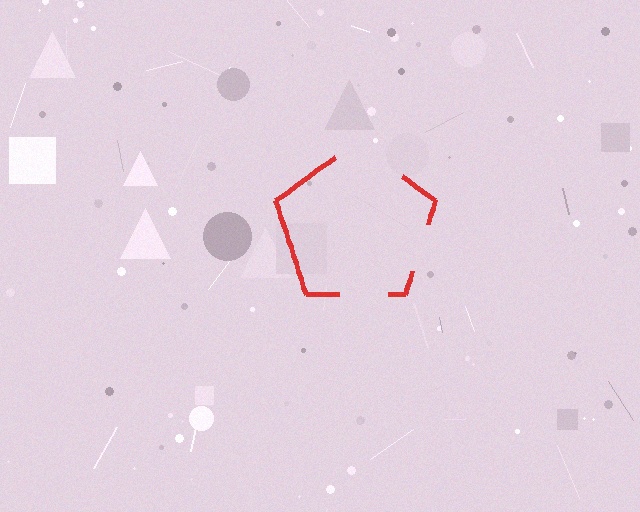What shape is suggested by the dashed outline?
The dashed outline suggests a pentagon.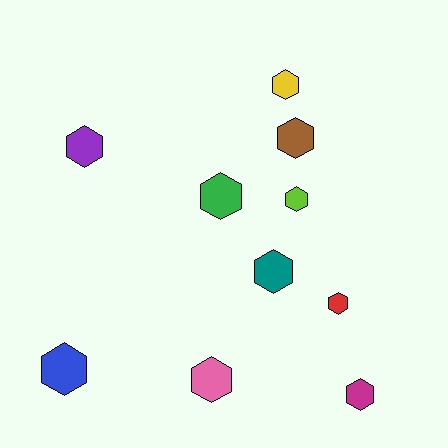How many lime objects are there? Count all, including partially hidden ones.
There is 1 lime object.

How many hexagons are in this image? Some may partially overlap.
There are 10 hexagons.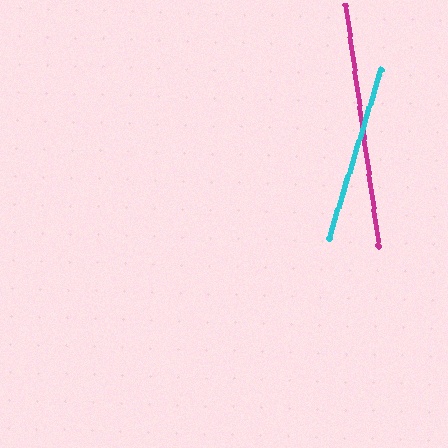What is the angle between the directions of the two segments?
Approximately 25 degrees.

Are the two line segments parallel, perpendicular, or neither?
Neither parallel nor perpendicular — they differ by about 25°.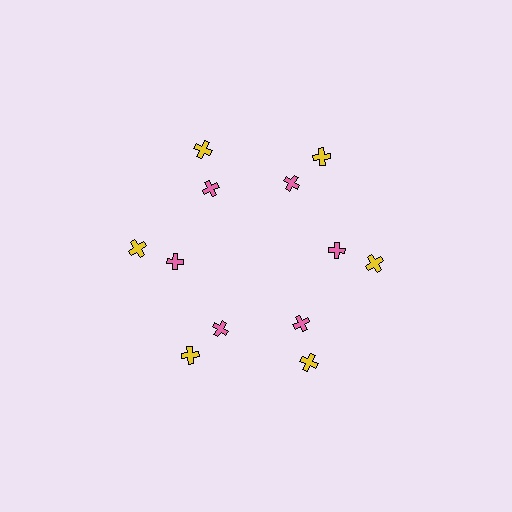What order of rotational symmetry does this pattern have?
This pattern has 6-fold rotational symmetry.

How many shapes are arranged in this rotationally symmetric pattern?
There are 12 shapes, arranged in 6 groups of 2.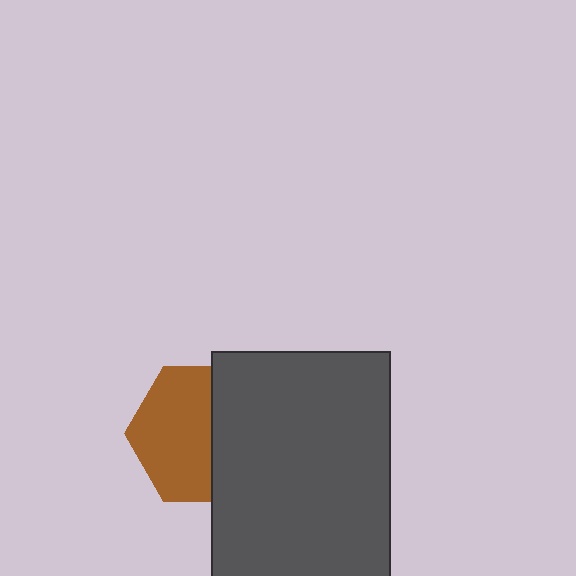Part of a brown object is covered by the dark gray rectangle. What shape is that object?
It is a hexagon.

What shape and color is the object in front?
The object in front is a dark gray rectangle.